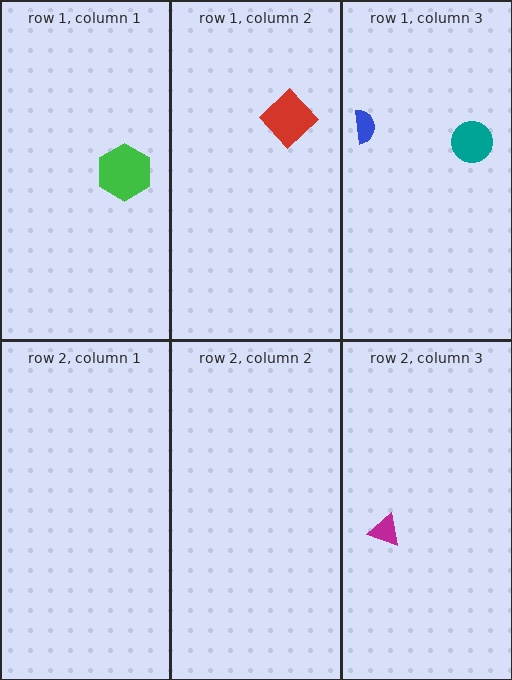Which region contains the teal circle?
The row 1, column 3 region.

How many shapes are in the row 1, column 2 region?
1.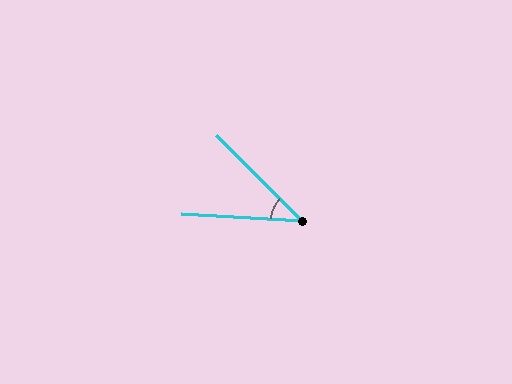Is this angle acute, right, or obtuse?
It is acute.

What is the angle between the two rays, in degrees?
Approximately 41 degrees.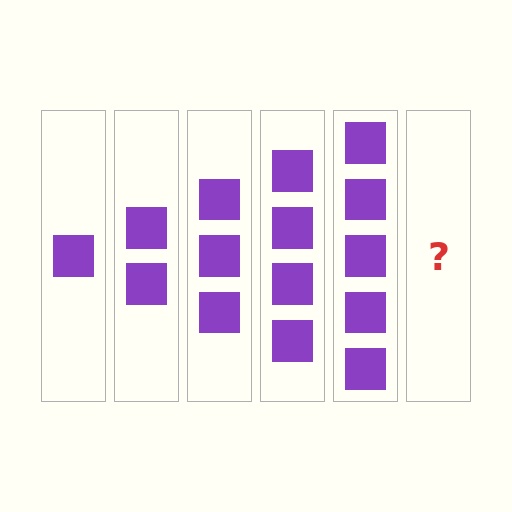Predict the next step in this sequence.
The next step is 6 squares.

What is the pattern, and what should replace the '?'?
The pattern is that each step adds one more square. The '?' should be 6 squares.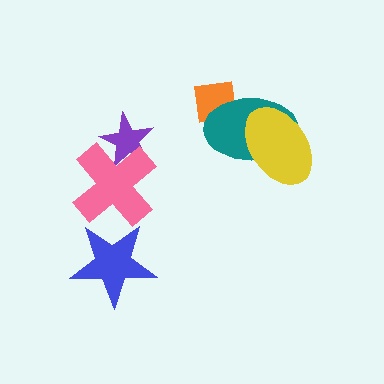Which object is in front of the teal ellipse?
The yellow ellipse is in front of the teal ellipse.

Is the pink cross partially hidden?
Yes, it is partially covered by another shape.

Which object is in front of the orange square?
The teal ellipse is in front of the orange square.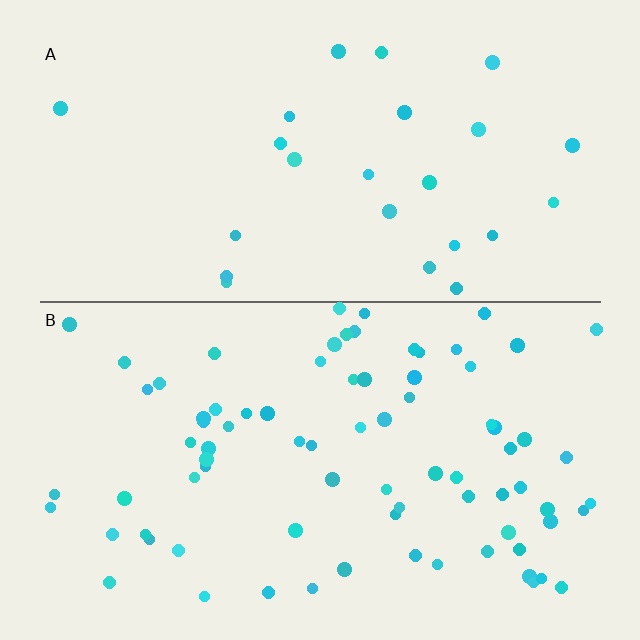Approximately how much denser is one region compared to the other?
Approximately 3.2× — region B over region A.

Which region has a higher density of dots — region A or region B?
B (the bottom).